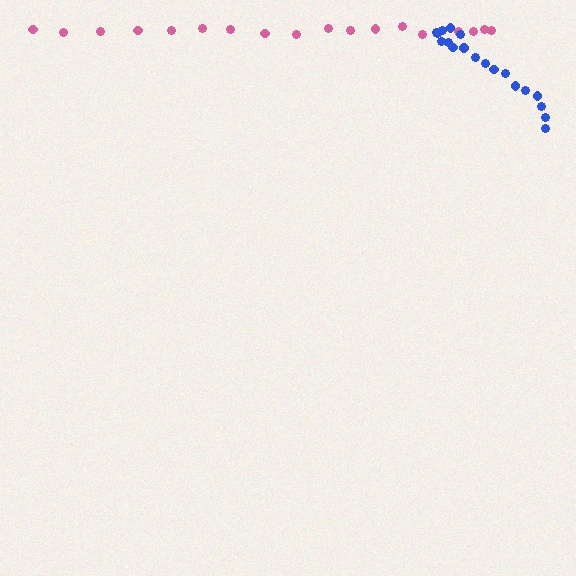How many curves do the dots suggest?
There are 2 distinct paths.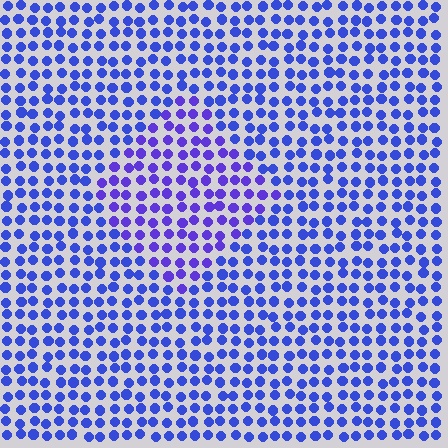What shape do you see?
I see a diamond.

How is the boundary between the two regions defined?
The boundary is defined purely by a slight shift in hue (about 24 degrees). Spacing, size, and orientation are identical on both sides.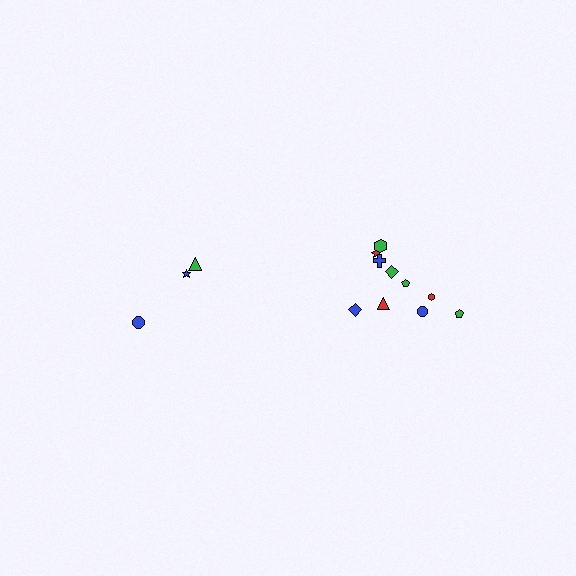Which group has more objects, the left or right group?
The right group.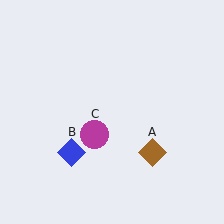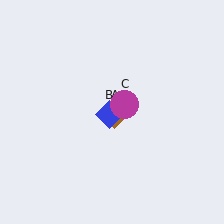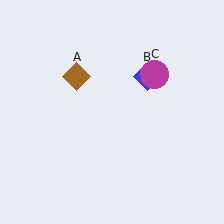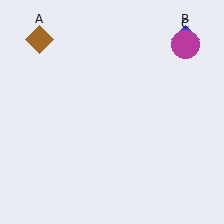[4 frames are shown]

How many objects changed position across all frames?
3 objects changed position: brown diamond (object A), blue diamond (object B), magenta circle (object C).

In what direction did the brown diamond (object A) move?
The brown diamond (object A) moved up and to the left.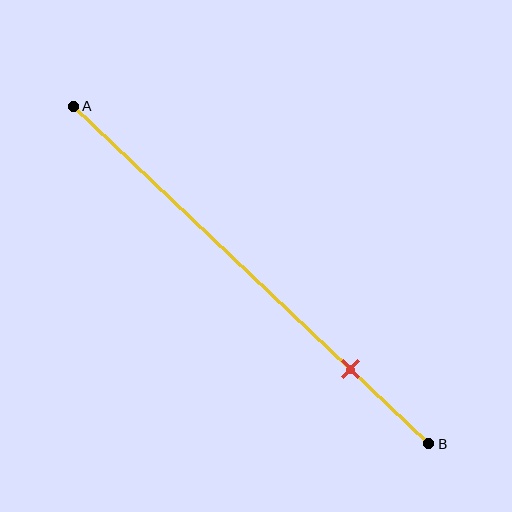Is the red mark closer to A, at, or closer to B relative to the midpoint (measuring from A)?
The red mark is closer to point B than the midpoint of segment AB.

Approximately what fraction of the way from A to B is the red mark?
The red mark is approximately 80% of the way from A to B.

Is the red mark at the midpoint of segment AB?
No, the mark is at about 80% from A, not at the 50% midpoint.